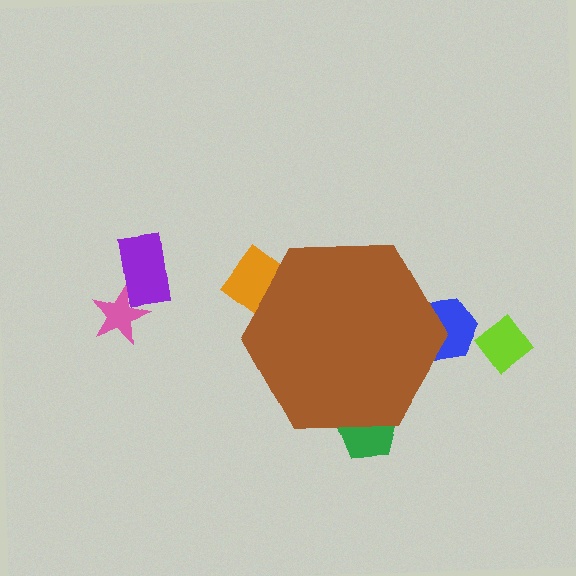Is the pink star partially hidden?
No, the pink star is fully visible.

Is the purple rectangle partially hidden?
No, the purple rectangle is fully visible.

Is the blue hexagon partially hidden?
Yes, the blue hexagon is partially hidden behind the brown hexagon.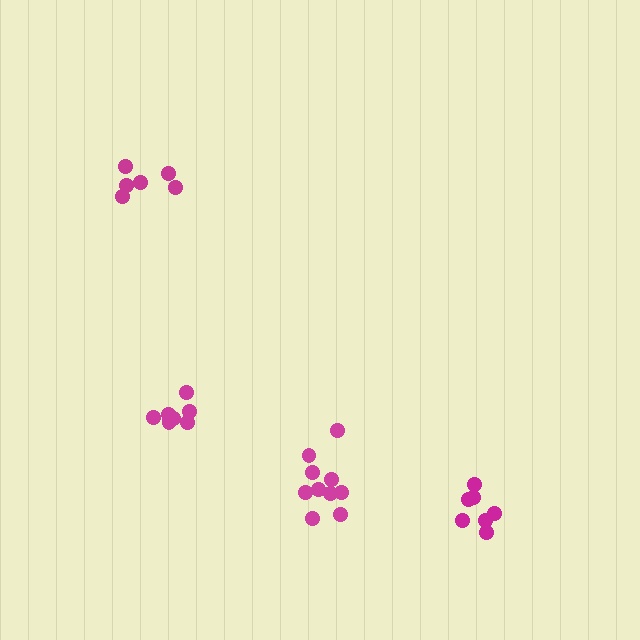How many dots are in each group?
Group 1: 8 dots, Group 2: 7 dots, Group 3: 10 dots, Group 4: 6 dots (31 total).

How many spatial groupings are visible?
There are 4 spatial groupings.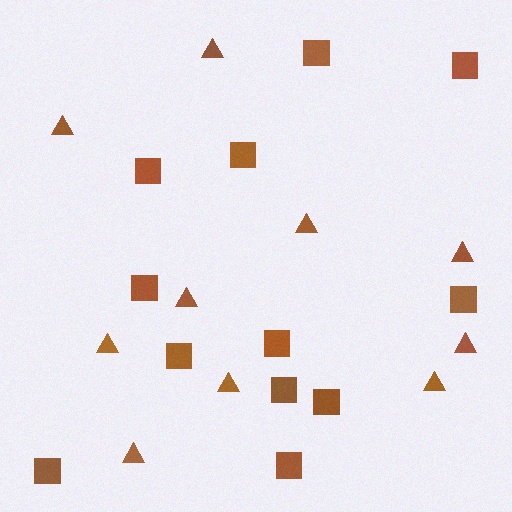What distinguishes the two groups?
There are 2 groups: one group of triangles (10) and one group of squares (12).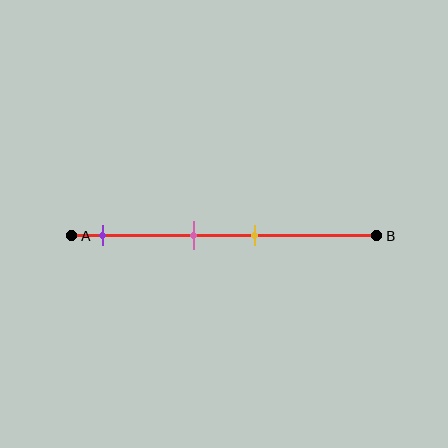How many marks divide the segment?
There are 3 marks dividing the segment.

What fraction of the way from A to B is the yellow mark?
The yellow mark is approximately 60% (0.6) of the way from A to B.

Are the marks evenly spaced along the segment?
No, the marks are not evenly spaced.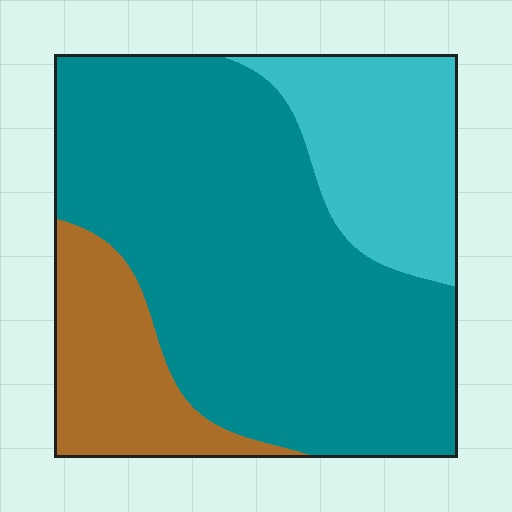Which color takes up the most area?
Teal, at roughly 65%.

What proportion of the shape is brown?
Brown covers 16% of the shape.